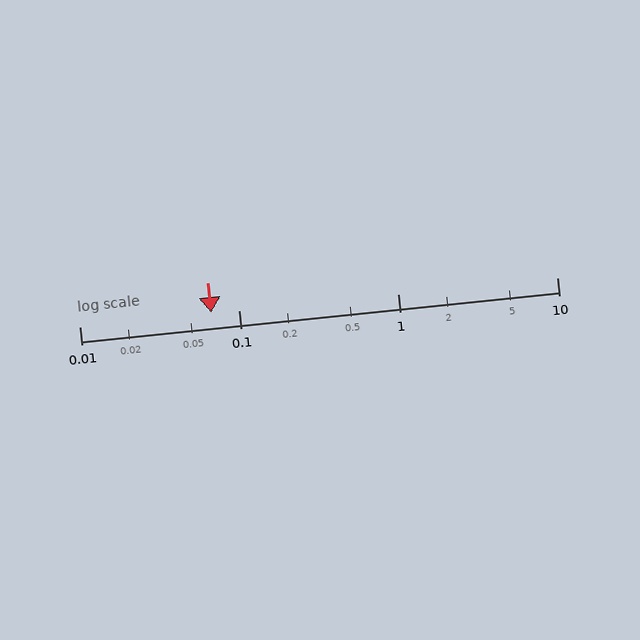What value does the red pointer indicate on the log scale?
The pointer indicates approximately 0.067.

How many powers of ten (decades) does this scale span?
The scale spans 3 decades, from 0.01 to 10.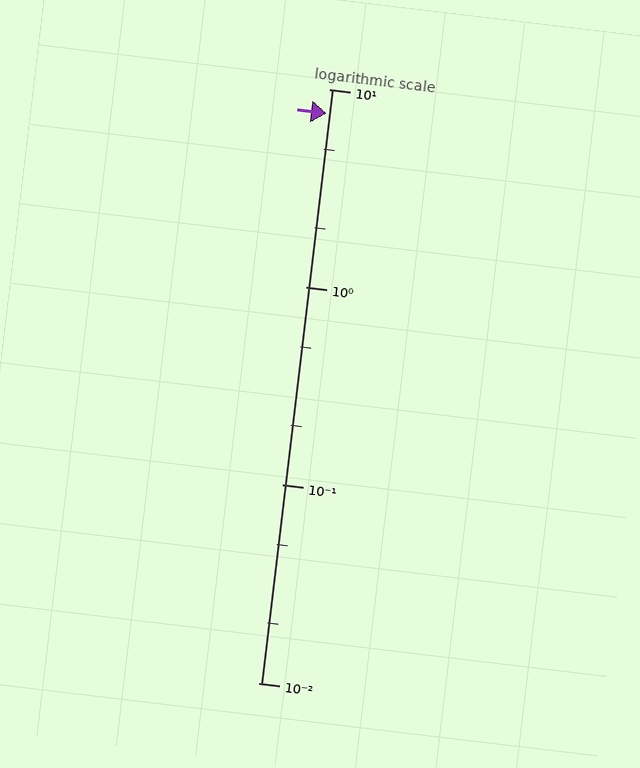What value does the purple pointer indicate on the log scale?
The pointer indicates approximately 7.5.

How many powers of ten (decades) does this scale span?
The scale spans 3 decades, from 0.01 to 10.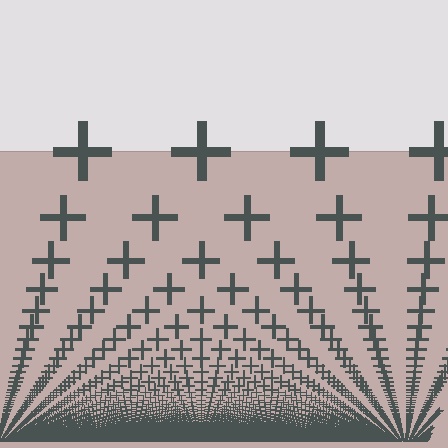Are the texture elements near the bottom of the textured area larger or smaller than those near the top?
Smaller. The gradient is inverted — elements near the bottom are smaller and denser.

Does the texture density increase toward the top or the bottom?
Density increases toward the bottom.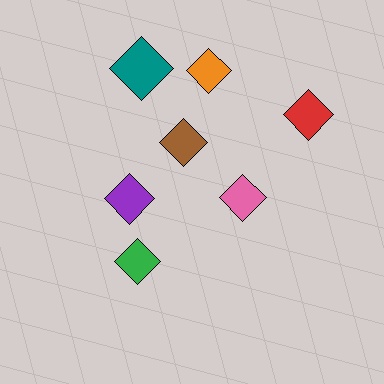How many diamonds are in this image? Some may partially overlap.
There are 7 diamonds.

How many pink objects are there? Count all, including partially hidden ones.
There is 1 pink object.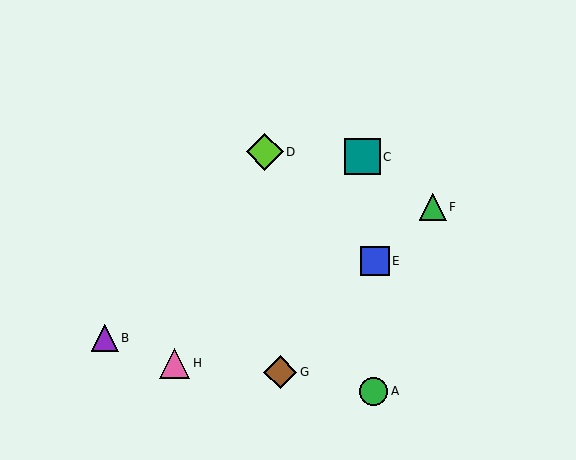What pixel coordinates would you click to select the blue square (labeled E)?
Click at (375, 261) to select the blue square E.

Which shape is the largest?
The lime diamond (labeled D) is the largest.